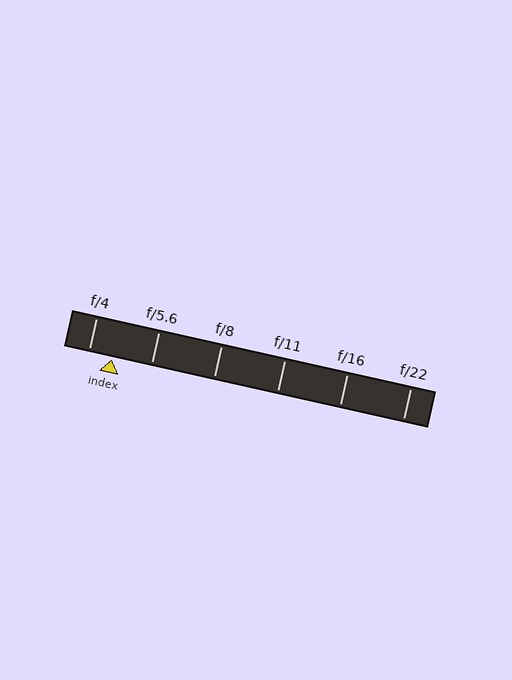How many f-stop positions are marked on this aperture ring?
There are 6 f-stop positions marked.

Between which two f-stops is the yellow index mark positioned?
The index mark is between f/4 and f/5.6.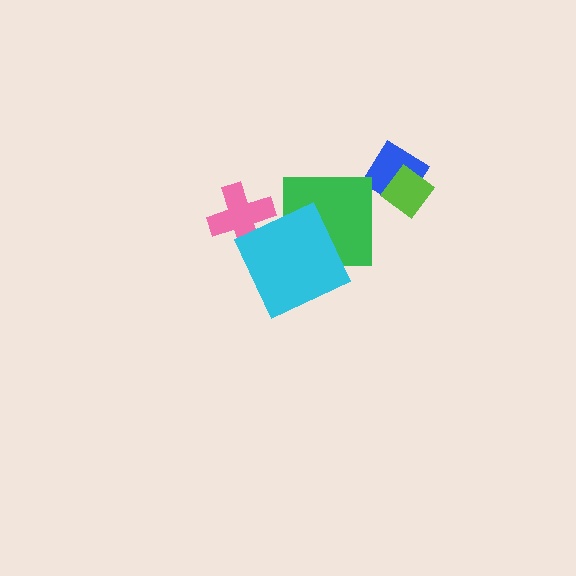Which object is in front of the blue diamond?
The lime diamond is in front of the blue diamond.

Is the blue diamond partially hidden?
Yes, it is partially covered by another shape.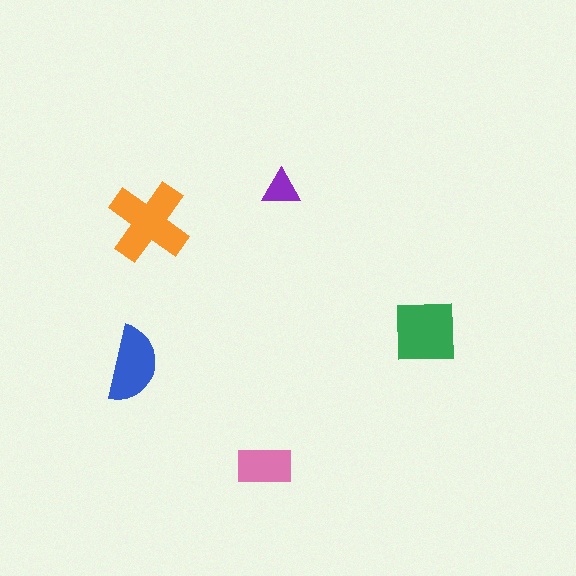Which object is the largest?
The orange cross.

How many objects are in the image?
There are 5 objects in the image.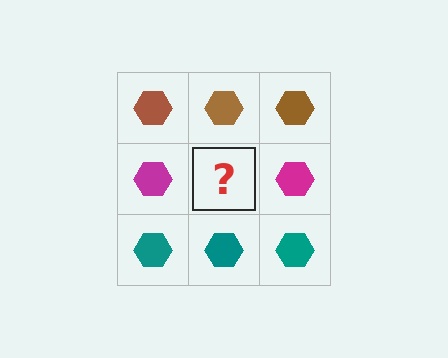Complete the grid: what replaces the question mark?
The question mark should be replaced with a magenta hexagon.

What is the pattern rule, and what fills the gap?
The rule is that each row has a consistent color. The gap should be filled with a magenta hexagon.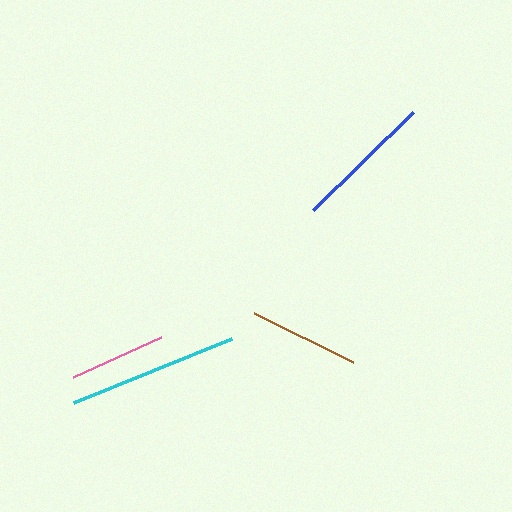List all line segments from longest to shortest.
From longest to shortest: cyan, blue, brown, pink.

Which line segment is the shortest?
The pink line is the shortest at approximately 96 pixels.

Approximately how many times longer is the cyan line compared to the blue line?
The cyan line is approximately 1.2 times the length of the blue line.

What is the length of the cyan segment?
The cyan segment is approximately 170 pixels long.